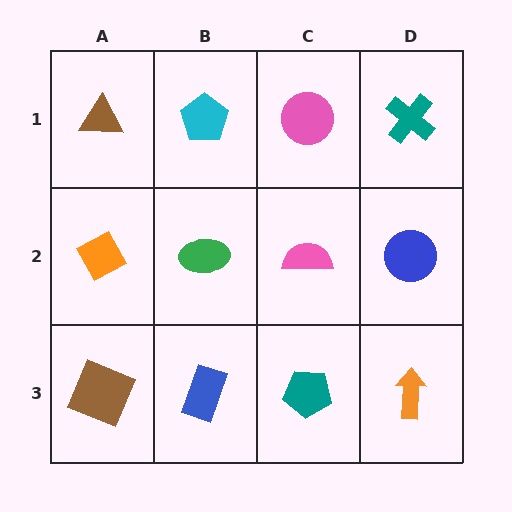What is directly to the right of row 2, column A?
A green ellipse.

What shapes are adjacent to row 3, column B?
A green ellipse (row 2, column B), a brown square (row 3, column A), a teal pentagon (row 3, column C).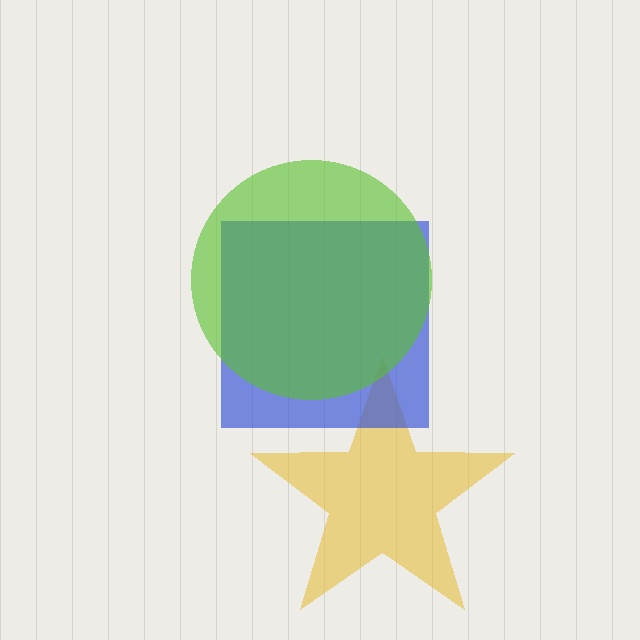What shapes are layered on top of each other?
The layered shapes are: a yellow star, a blue square, a lime circle.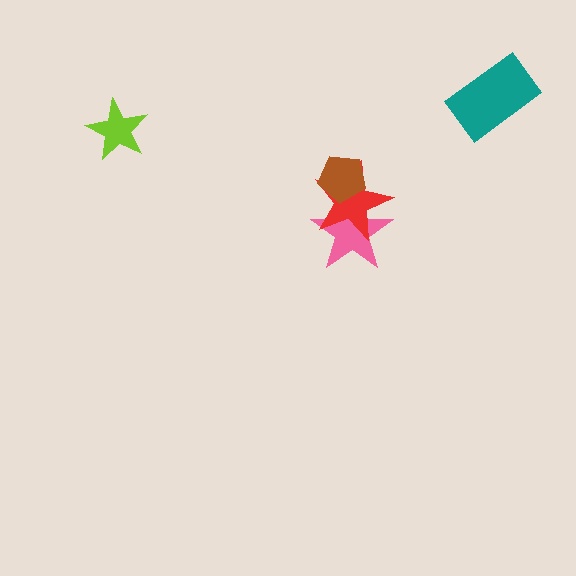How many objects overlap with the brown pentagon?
2 objects overlap with the brown pentagon.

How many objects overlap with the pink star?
2 objects overlap with the pink star.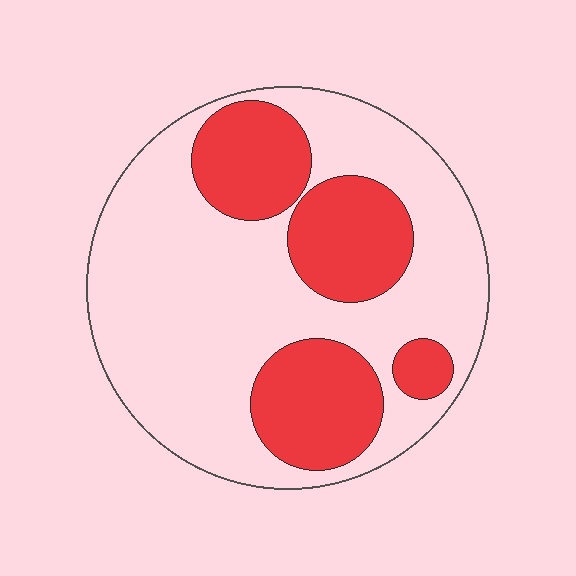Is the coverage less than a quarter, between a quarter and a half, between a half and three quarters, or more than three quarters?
Between a quarter and a half.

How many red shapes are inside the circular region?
4.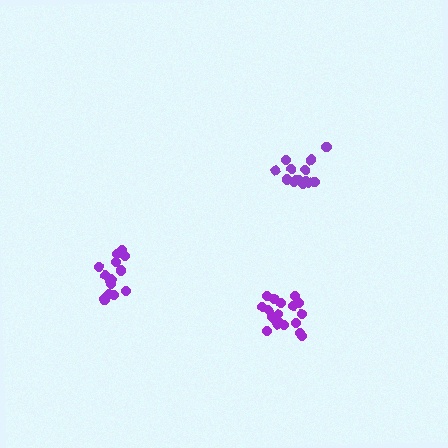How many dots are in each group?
Group 1: 16 dots, Group 2: 19 dots, Group 3: 15 dots (50 total).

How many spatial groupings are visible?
There are 3 spatial groupings.